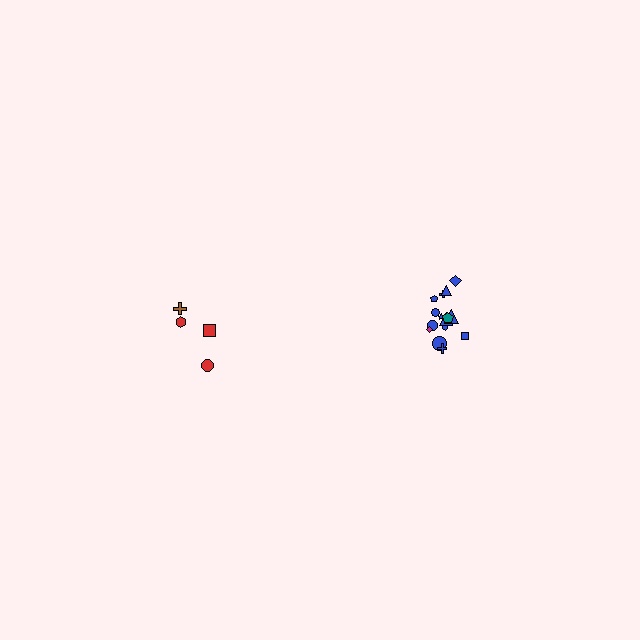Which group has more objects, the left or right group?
The right group.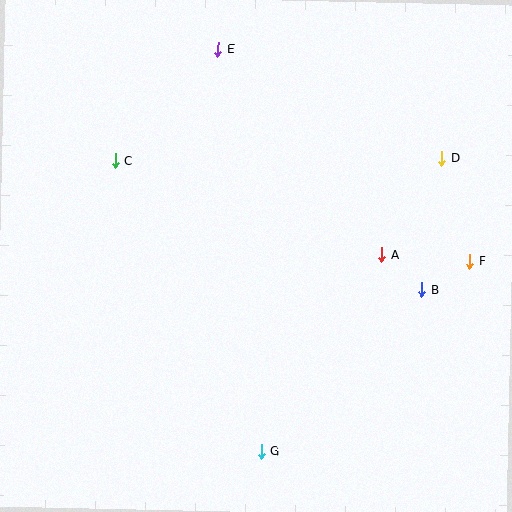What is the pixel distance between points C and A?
The distance between C and A is 283 pixels.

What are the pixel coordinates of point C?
Point C is at (115, 161).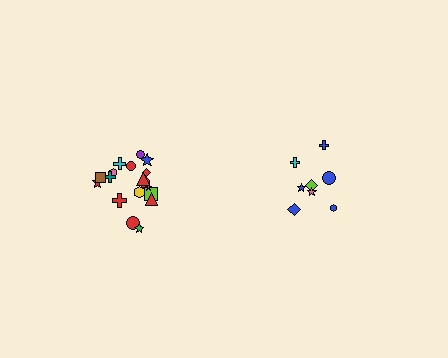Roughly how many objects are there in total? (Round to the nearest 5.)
Roughly 25 objects in total.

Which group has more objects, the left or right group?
The left group.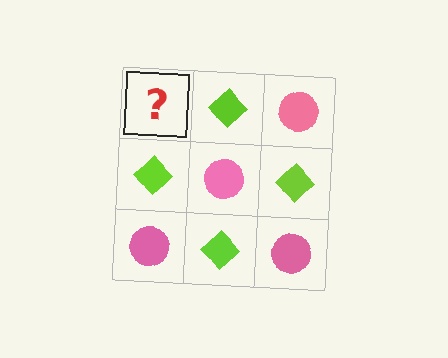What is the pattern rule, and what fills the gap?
The rule is that it alternates pink circle and lime diamond in a checkerboard pattern. The gap should be filled with a pink circle.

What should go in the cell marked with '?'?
The missing cell should contain a pink circle.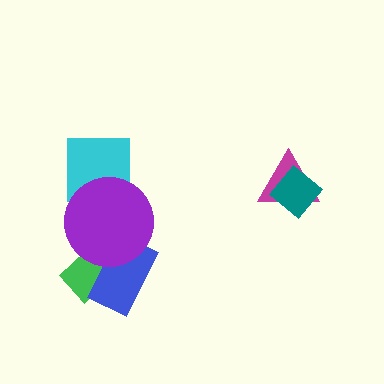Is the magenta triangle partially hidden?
Yes, it is partially covered by another shape.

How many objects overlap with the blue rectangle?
2 objects overlap with the blue rectangle.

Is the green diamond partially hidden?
Yes, it is partially covered by another shape.